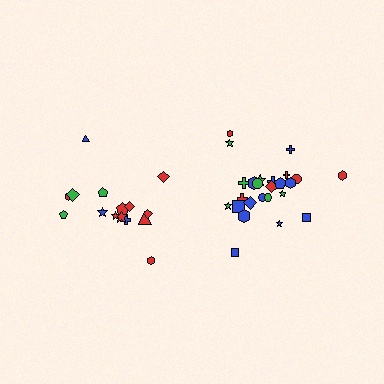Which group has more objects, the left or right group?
The right group.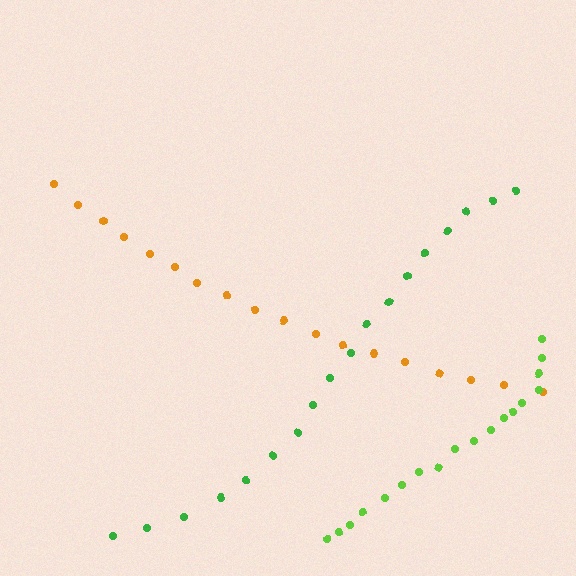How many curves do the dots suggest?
There are 3 distinct paths.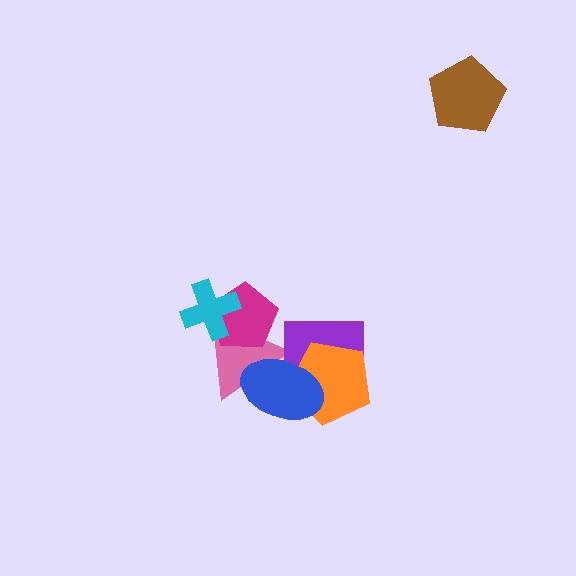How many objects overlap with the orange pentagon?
2 objects overlap with the orange pentagon.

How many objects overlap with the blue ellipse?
3 objects overlap with the blue ellipse.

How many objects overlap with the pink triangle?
3 objects overlap with the pink triangle.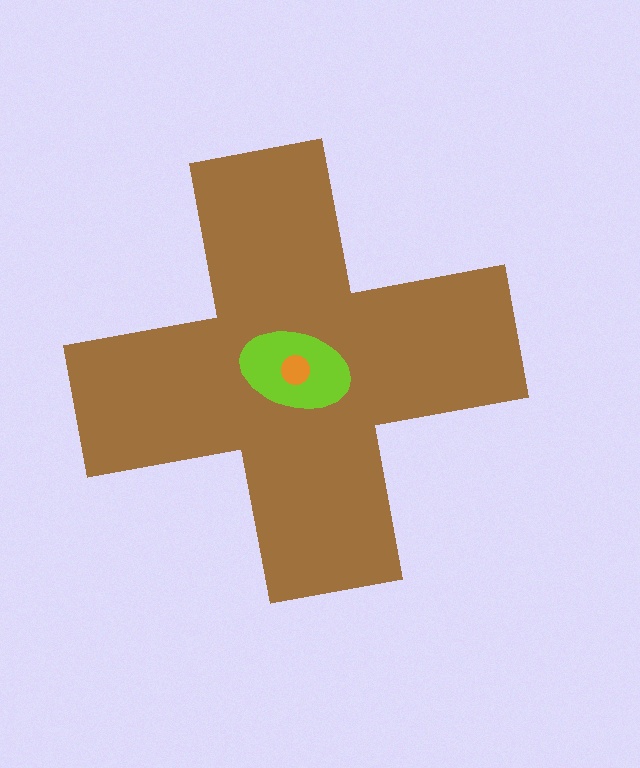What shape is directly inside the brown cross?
The lime ellipse.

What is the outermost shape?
The brown cross.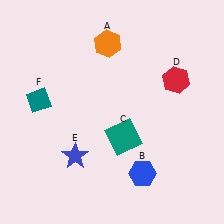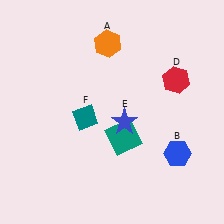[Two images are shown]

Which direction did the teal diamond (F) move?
The teal diamond (F) moved right.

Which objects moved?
The objects that moved are: the blue hexagon (B), the blue star (E), the teal diamond (F).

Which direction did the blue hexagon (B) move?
The blue hexagon (B) moved right.